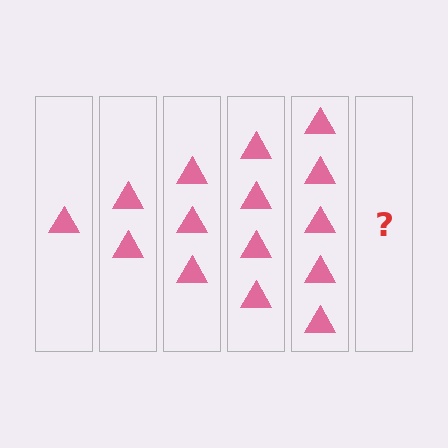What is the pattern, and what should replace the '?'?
The pattern is that each step adds one more triangle. The '?' should be 6 triangles.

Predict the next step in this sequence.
The next step is 6 triangles.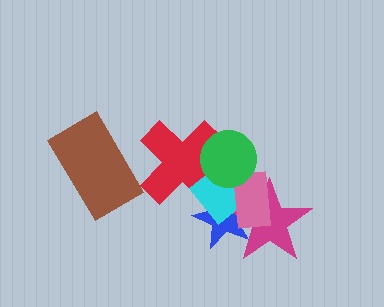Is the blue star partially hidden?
Yes, it is partially covered by another shape.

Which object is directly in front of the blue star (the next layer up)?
The magenta star is directly in front of the blue star.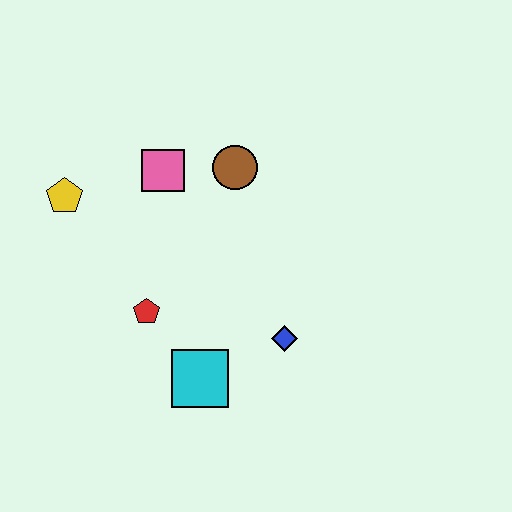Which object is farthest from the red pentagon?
The brown circle is farthest from the red pentagon.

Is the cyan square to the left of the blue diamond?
Yes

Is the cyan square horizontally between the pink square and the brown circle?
Yes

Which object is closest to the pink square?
The brown circle is closest to the pink square.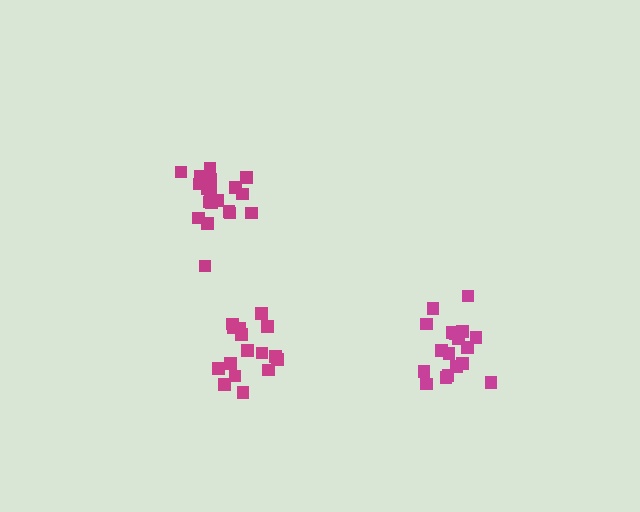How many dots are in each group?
Group 1: 16 dots, Group 2: 18 dots, Group 3: 19 dots (53 total).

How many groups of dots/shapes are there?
There are 3 groups.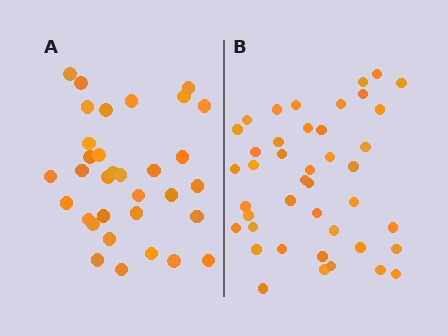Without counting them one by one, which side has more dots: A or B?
Region B (the right region) has more dots.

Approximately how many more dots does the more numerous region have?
Region B has roughly 8 or so more dots than region A.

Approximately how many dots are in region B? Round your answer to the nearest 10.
About 40 dots. (The exact count is 42, which rounds to 40.)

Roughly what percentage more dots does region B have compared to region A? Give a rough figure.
About 25% more.